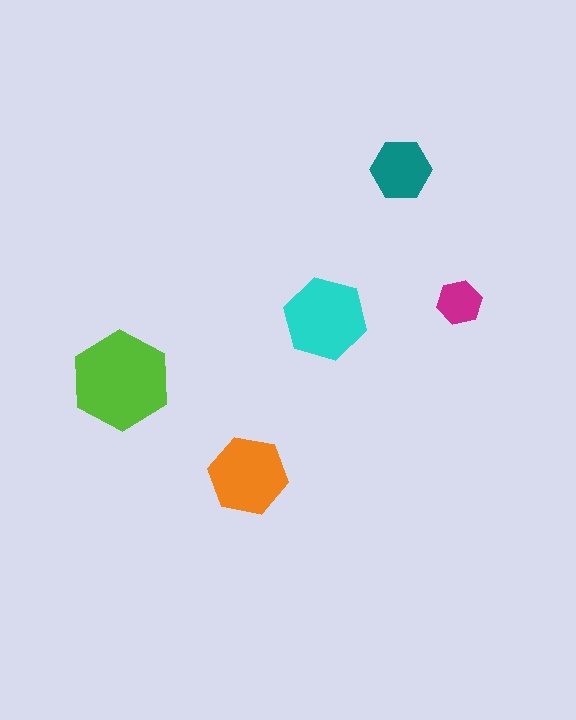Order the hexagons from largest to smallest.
the lime one, the cyan one, the orange one, the teal one, the magenta one.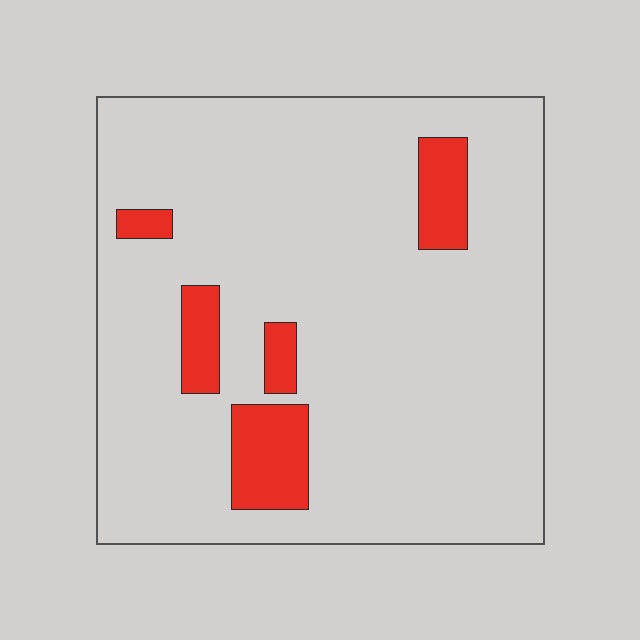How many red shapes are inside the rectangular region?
5.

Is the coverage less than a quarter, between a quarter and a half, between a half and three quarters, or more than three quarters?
Less than a quarter.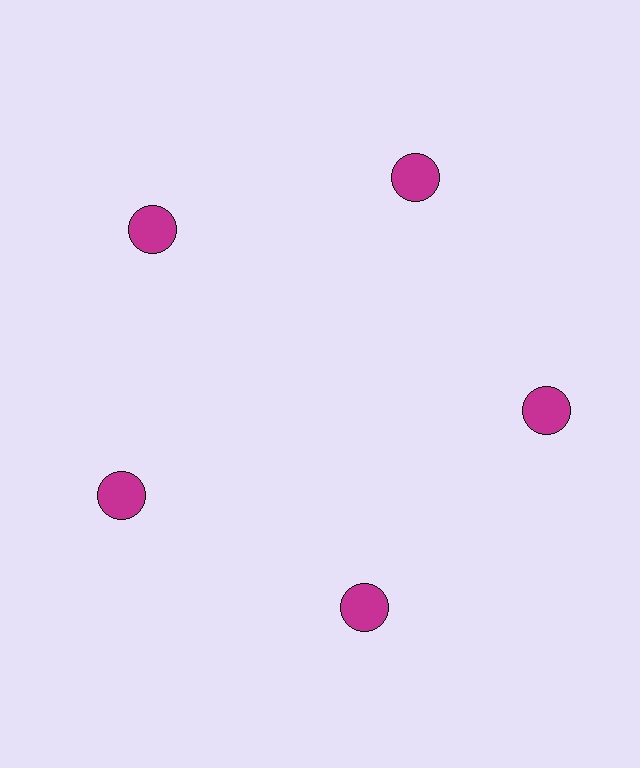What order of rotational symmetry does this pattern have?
This pattern has 5-fold rotational symmetry.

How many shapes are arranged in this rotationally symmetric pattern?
There are 5 shapes, arranged in 5 groups of 1.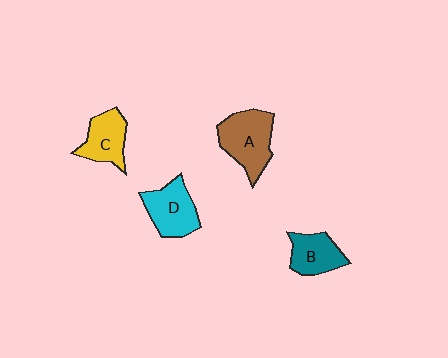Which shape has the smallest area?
Shape B (teal).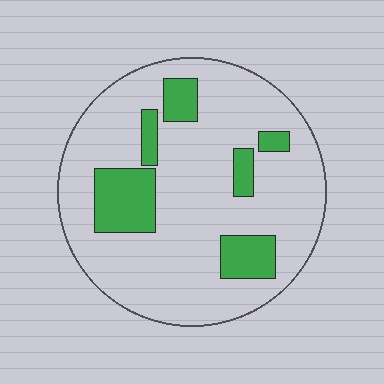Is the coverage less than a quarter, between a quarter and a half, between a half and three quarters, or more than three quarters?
Less than a quarter.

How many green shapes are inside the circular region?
6.